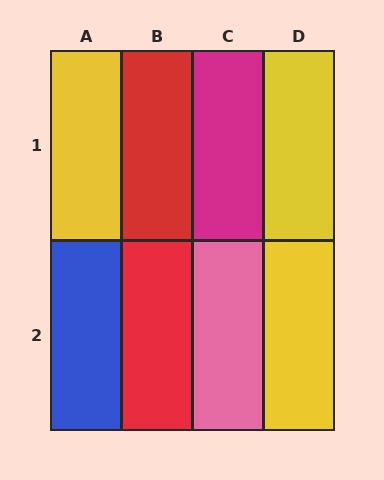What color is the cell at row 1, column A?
Yellow.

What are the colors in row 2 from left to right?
Blue, red, pink, yellow.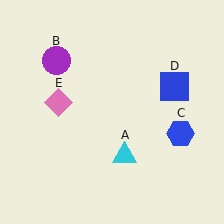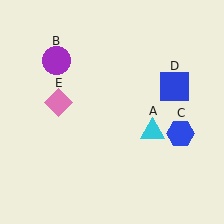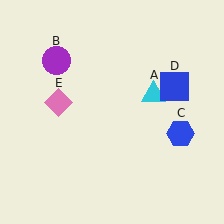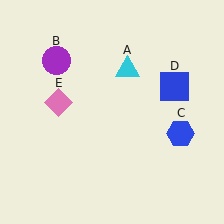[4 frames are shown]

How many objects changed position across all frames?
1 object changed position: cyan triangle (object A).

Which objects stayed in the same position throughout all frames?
Purple circle (object B) and blue hexagon (object C) and blue square (object D) and pink diamond (object E) remained stationary.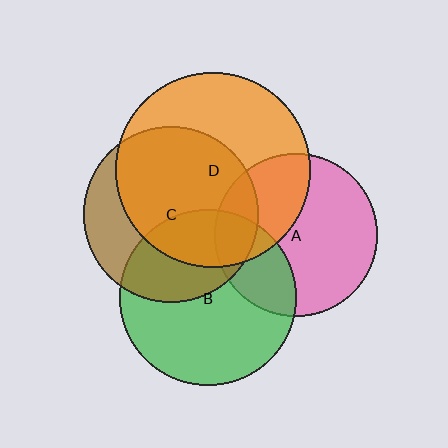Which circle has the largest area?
Circle D (orange).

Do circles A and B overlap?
Yes.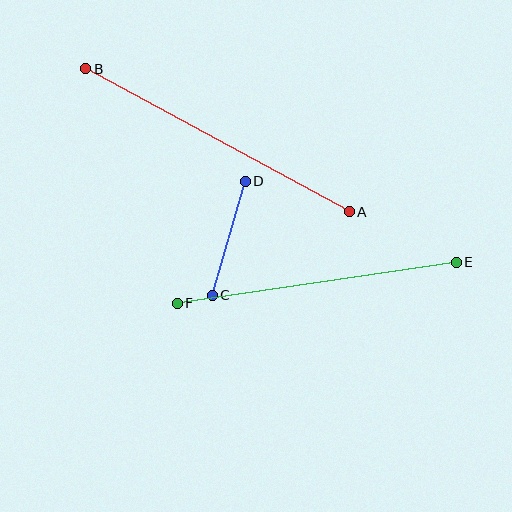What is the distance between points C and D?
The distance is approximately 118 pixels.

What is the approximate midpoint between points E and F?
The midpoint is at approximately (317, 283) pixels.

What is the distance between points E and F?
The distance is approximately 282 pixels.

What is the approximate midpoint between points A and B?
The midpoint is at approximately (217, 140) pixels.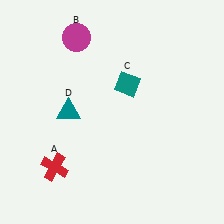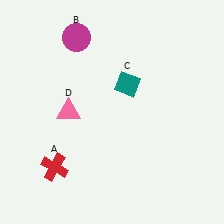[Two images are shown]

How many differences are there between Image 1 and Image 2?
There is 1 difference between the two images.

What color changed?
The triangle (D) changed from teal in Image 1 to pink in Image 2.